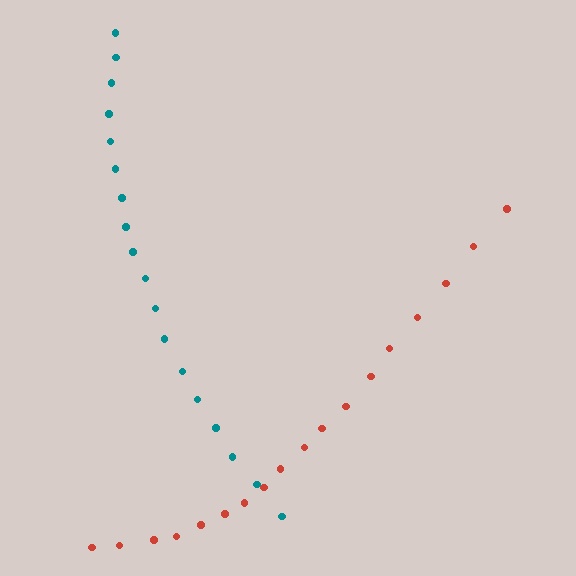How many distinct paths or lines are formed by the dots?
There are 2 distinct paths.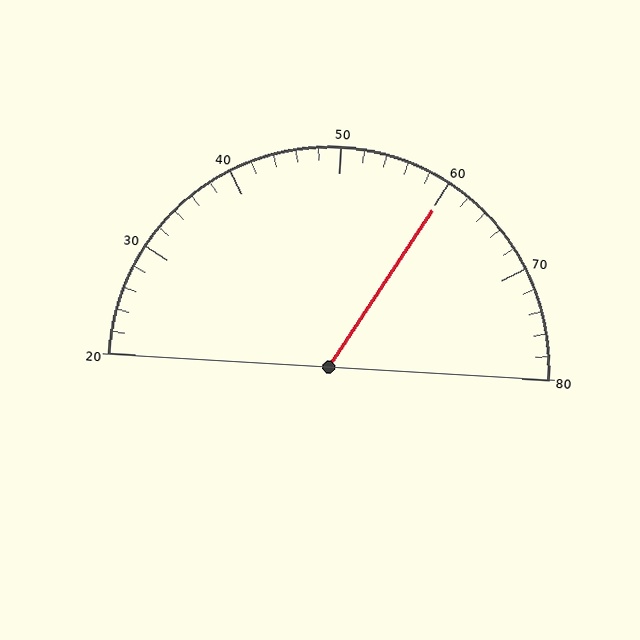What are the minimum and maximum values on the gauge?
The gauge ranges from 20 to 80.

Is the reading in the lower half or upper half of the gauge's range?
The reading is in the upper half of the range (20 to 80).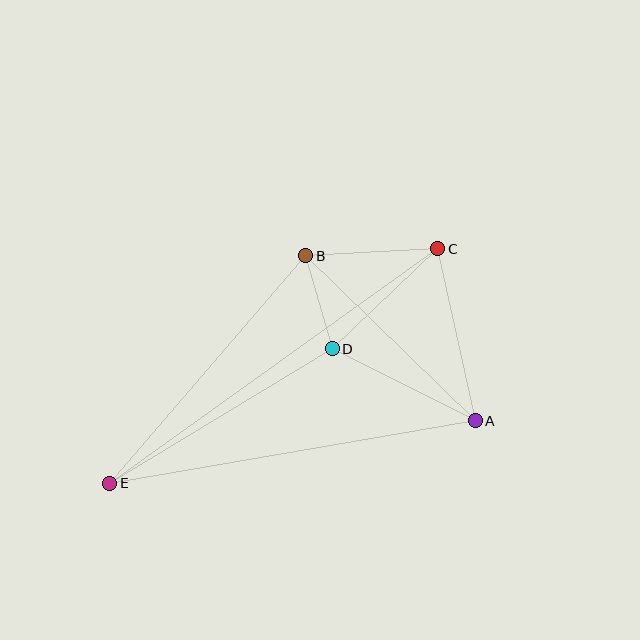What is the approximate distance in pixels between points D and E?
The distance between D and E is approximately 260 pixels.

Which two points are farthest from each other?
Points C and E are farthest from each other.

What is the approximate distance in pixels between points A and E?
The distance between A and E is approximately 371 pixels.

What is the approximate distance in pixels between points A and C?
The distance between A and C is approximately 176 pixels.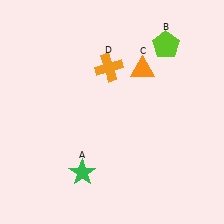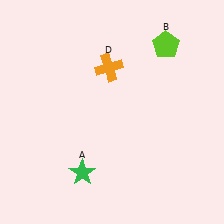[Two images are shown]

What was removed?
The orange triangle (C) was removed in Image 2.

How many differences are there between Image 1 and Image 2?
There is 1 difference between the two images.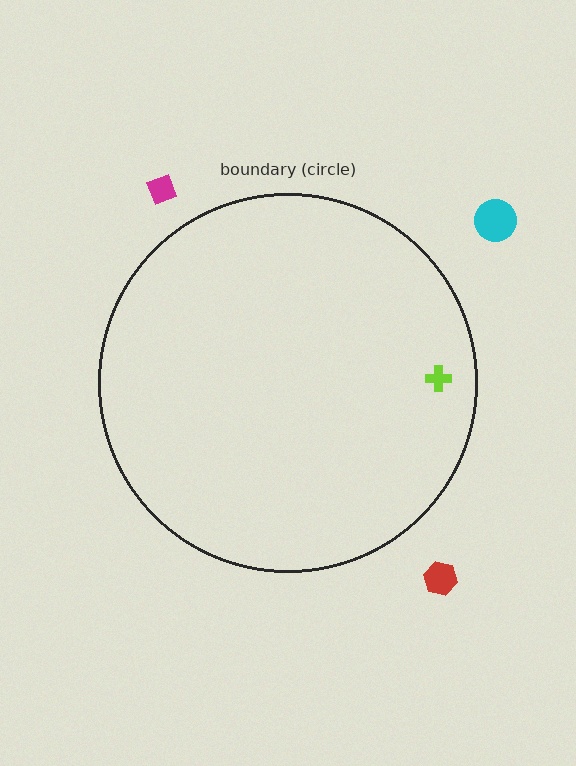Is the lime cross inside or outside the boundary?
Inside.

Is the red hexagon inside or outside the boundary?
Outside.